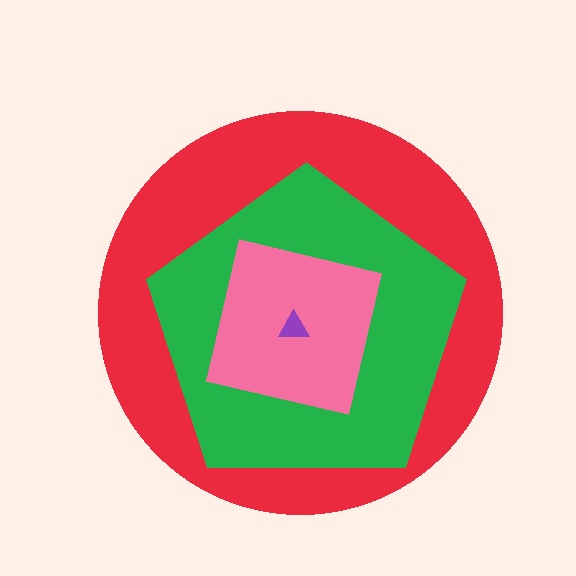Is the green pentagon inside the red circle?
Yes.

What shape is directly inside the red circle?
The green pentagon.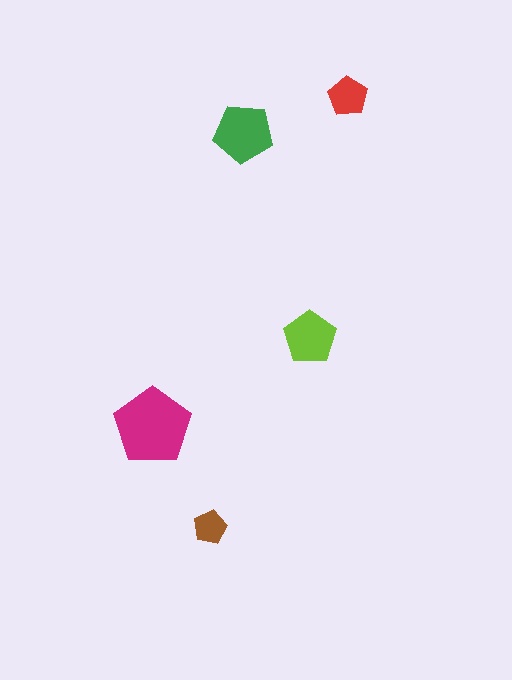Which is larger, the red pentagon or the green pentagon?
The green one.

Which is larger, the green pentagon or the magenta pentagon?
The magenta one.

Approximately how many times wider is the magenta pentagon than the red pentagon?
About 2 times wider.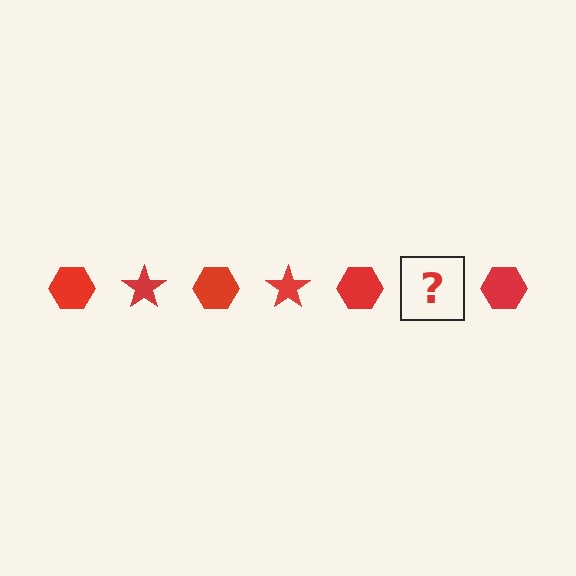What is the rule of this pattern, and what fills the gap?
The rule is that the pattern cycles through hexagon, star shapes in red. The gap should be filled with a red star.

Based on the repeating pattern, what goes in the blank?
The blank should be a red star.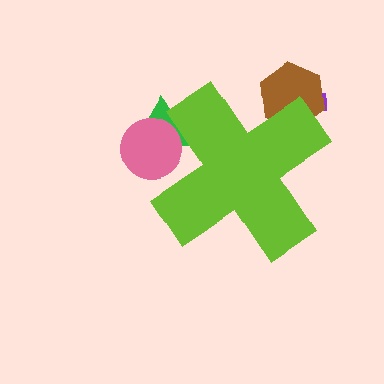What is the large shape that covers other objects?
A lime cross.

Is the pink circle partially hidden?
Yes, the pink circle is partially hidden behind the lime cross.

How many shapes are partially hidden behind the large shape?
4 shapes are partially hidden.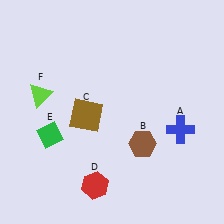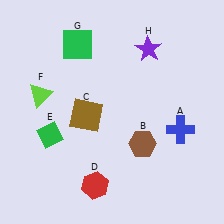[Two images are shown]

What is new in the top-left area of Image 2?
A green square (G) was added in the top-left area of Image 2.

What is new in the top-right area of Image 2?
A purple star (H) was added in the top-right area of Image 2.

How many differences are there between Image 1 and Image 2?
There are 2 differences between the two images.